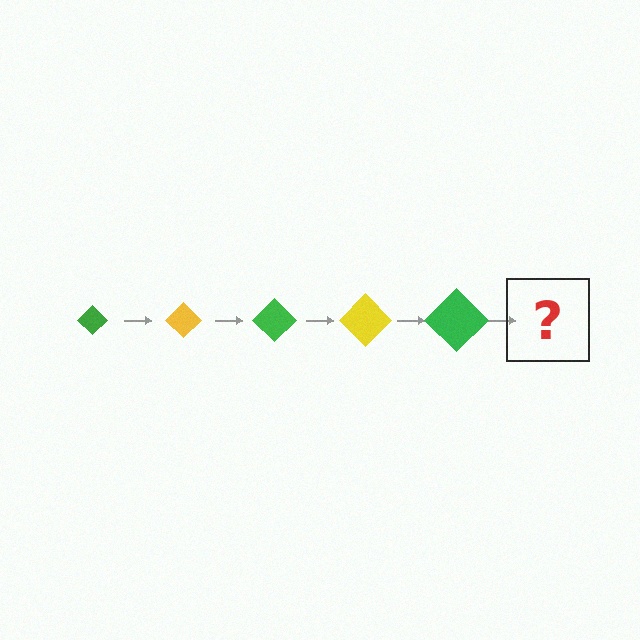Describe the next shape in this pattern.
It should be a yellow diamond, larger than the previous one.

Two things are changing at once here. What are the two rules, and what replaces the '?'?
The two rules are that the diamond grows larger each step and the color cycles through green and yellow. The '?' should be a yellow diamond, larger than the previous one.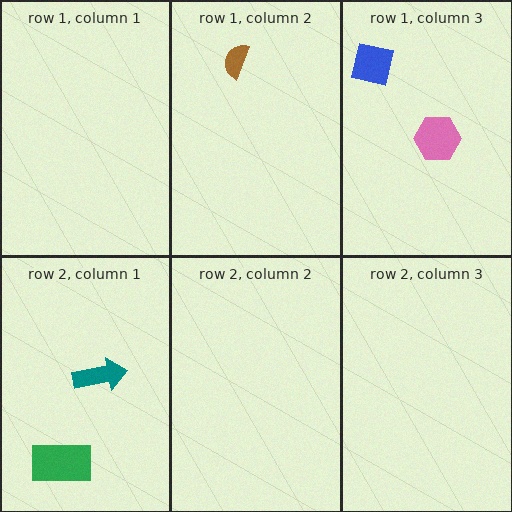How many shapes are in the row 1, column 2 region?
1.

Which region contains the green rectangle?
The row 2, column 1 region.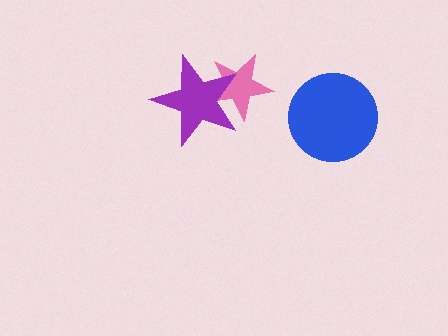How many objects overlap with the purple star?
1 object overlaps with the purple star.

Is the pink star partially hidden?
Yes, it is partially covered by another shape.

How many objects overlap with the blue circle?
0 objects overlap with the blue circle.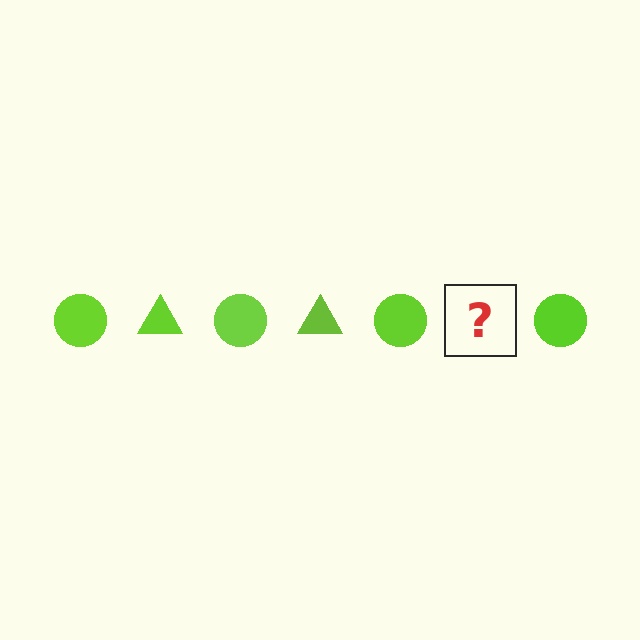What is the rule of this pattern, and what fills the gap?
The rule is that the pattern cycles through circle, triangle shapes in lime. The gap should be filled with a lime triangle.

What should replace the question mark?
The question mark should be replaced with a lime triangle.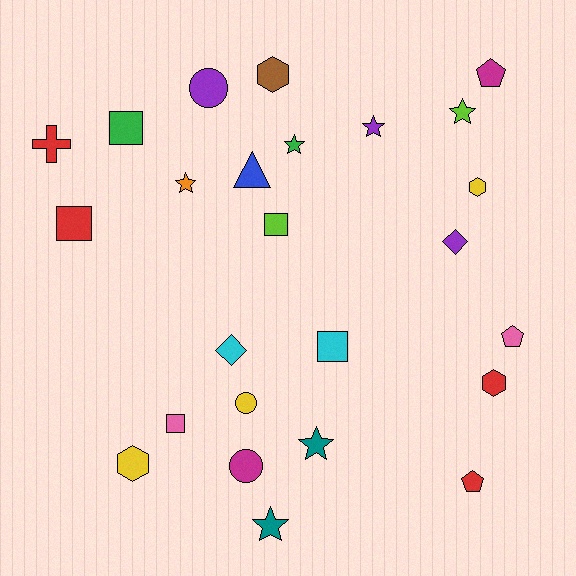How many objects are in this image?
There are 25 objects.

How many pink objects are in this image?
There are 2 pink objects.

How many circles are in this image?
There are 3 circles.